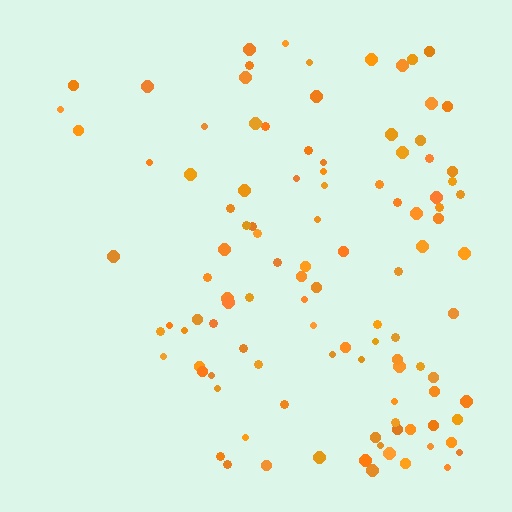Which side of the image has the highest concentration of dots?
The right.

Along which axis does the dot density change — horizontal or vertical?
Horizontal.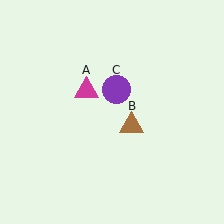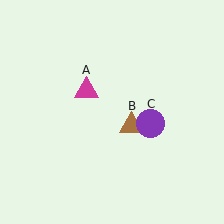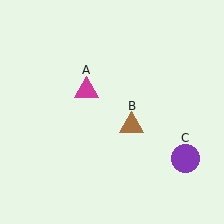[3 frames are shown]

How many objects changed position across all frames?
1 object changed position: purple circle (object C).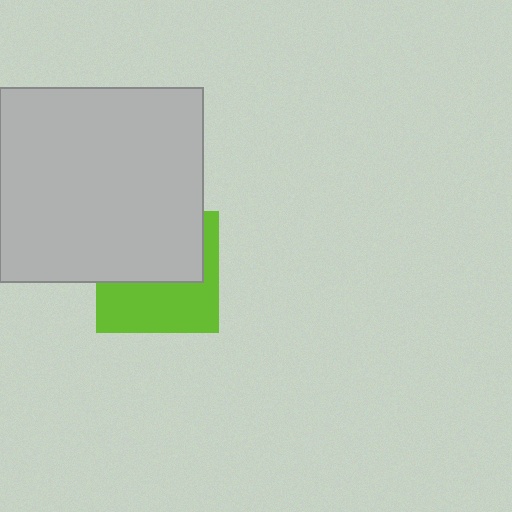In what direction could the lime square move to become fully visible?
The lime square could move down. That would shift it out from behind the light gray rectangle entirely.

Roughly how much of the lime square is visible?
About half of it is visible (roughly 49%).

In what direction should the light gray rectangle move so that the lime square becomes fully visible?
The light gray rectangle should move up. That is the shortest direction to clear the overlap and leave the lime square fully visible.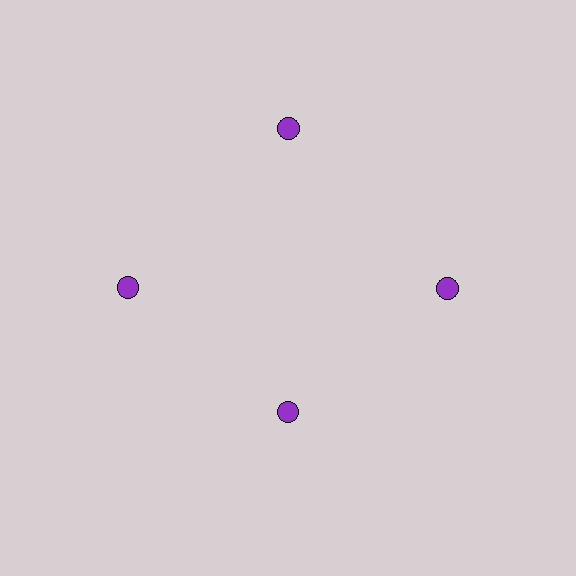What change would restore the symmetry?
The symmetry would be restored by moving it outward, back onto the ring so that all 4 circles sit at equal angles and equal distance from the center.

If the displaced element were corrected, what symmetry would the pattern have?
It would have 4-fold rotational symmetry — the pattern would map onto itself every 90 degrees.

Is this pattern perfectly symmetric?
No. The 4 purple circles are arranged in a ring, but one element near the 6 o'clock position is pulled inward toward the center, breaking the 4-fold rotational symmetry.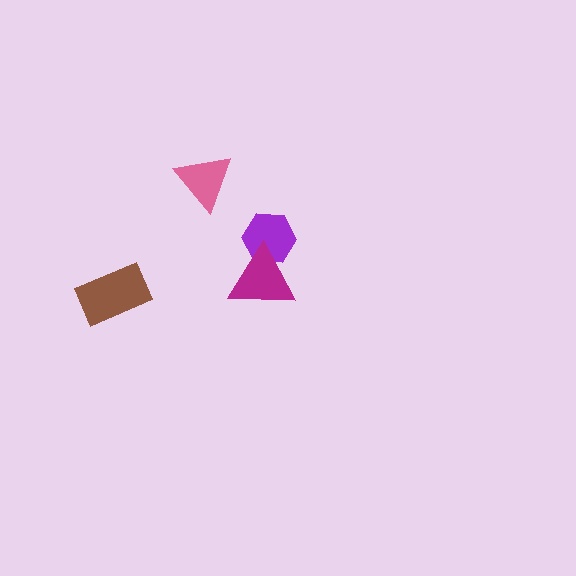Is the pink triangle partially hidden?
No, no other shape covers it.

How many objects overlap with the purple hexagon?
1 object overlaps with the purple hexagon.